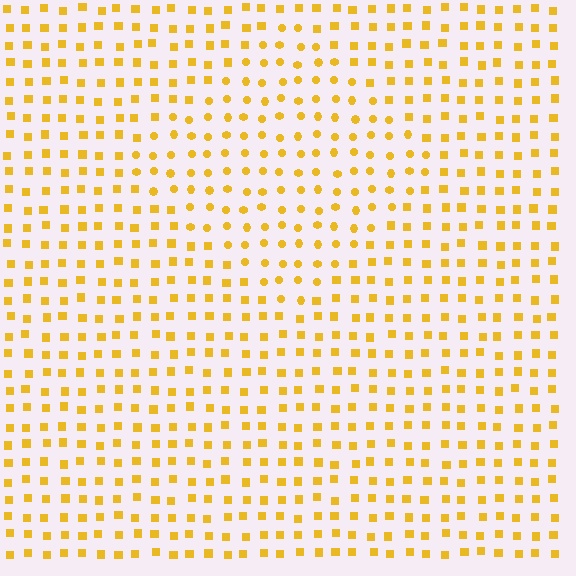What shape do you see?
I see a diamond.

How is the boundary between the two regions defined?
The boundary is defined by a change in element shape: circles inside vs. squares outside. All elements share the same color and spacing.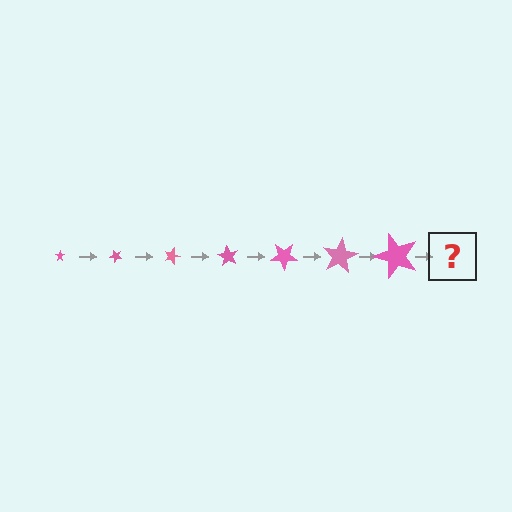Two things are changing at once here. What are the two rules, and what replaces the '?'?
The two rules are that the star grows larger each step and it rotates 45 degrees each step. The '?' should be a star, larger than the previous one and rotated 315 degrees from the start.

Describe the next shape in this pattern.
It should be a star, larger than the previous one and rotated 315 degrees from the start.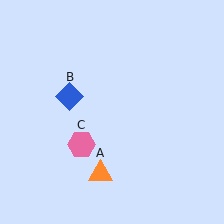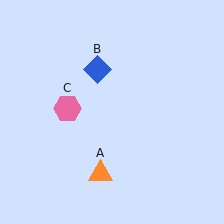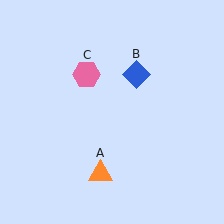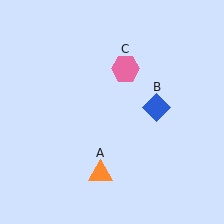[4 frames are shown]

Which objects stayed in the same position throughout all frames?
Orange triangle (object A) remained stationary.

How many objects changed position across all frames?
2 objects changed position: blue diamond (object B), pink hexagon (object C).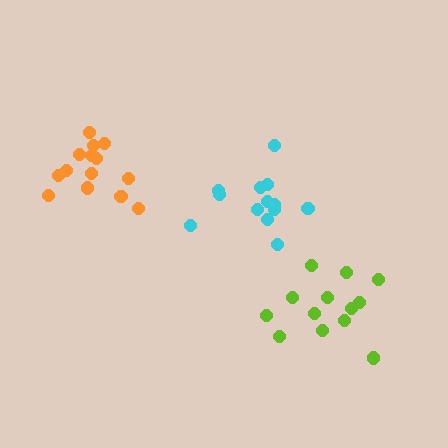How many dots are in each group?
Group 1: 14 dots, Group 2: 13 dots, Group 3: 13 dots (40 total).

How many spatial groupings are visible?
There are 3 spatial groupings.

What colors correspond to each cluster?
The clusters are colored: orange, cyan, lime.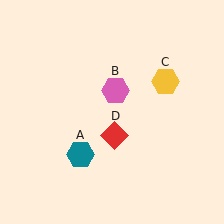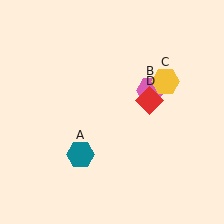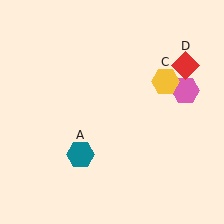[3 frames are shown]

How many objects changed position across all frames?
2 objects changed position: pink hexagon (object B), red diamond (object D).